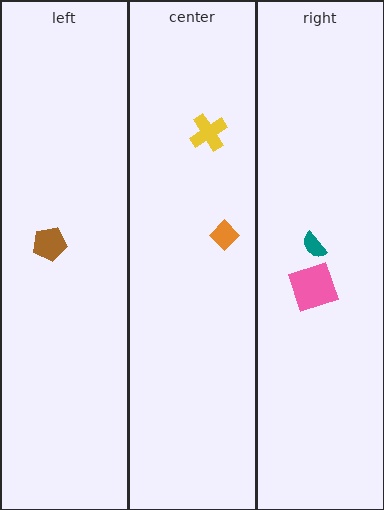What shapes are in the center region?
The orange diamond, the yellow cross.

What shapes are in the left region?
The brown pentagon.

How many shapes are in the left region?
1.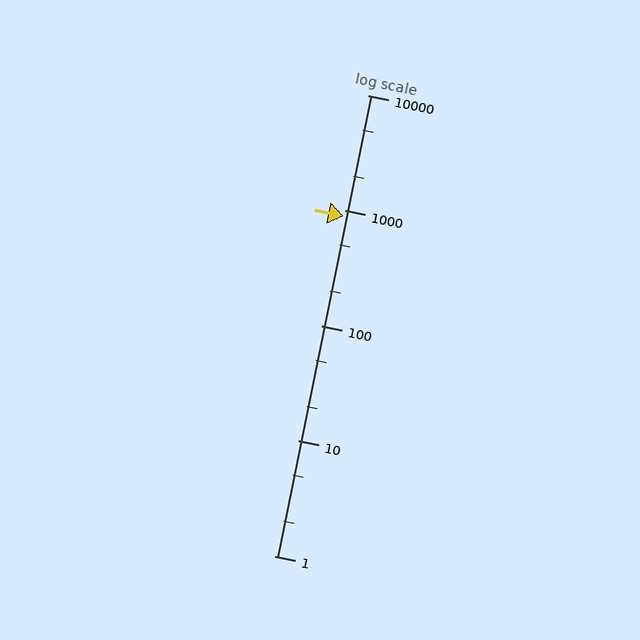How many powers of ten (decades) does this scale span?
The scale spans 4 decades, from 1 to 10000.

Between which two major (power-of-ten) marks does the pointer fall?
The pointer is between 100 and 1000.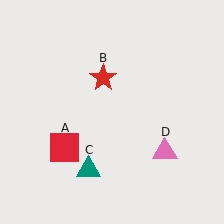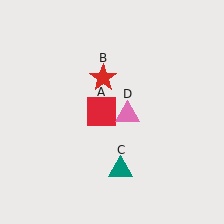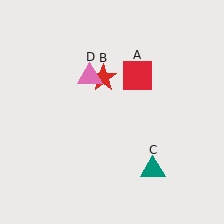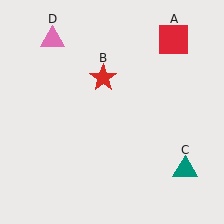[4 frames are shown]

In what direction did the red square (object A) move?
The red square (object A) moved up and to the right.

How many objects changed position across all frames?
3 objects changed position: red square (object A), teal triangle (object C), pink triangle (object D).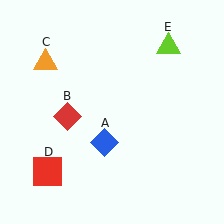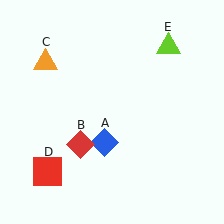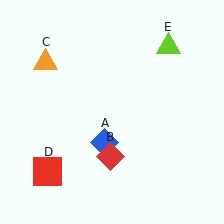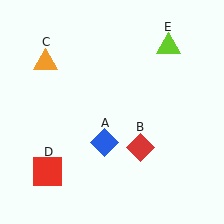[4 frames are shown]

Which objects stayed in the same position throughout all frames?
Blue diamond (object A) and orange triangle (object C) and red square (object D) and lime triangle (object E) remained stationary.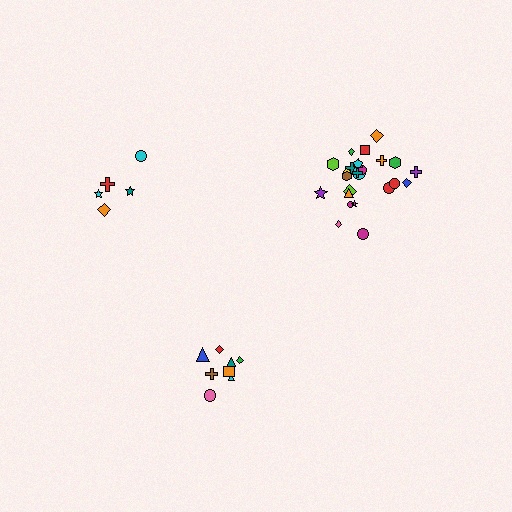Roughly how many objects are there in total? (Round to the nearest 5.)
Roughly 40 objects in total.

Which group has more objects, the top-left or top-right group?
The top-right group.